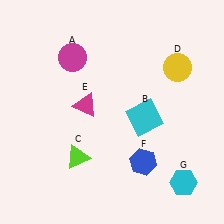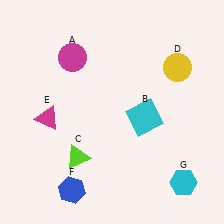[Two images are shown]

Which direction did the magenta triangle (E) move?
The magenta triangle (E) moved left.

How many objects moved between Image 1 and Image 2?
2 objects moved between the two images.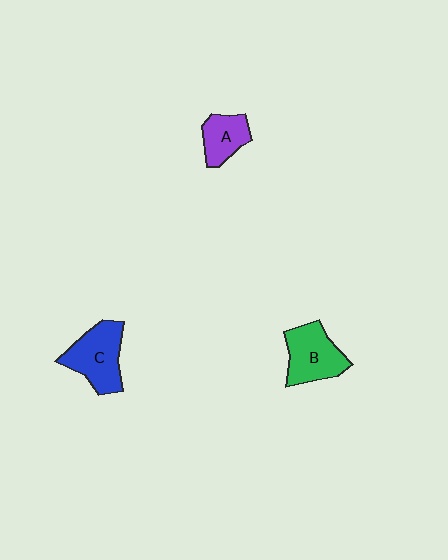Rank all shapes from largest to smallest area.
From largest to smallest: C (blue), B (green), A (purple).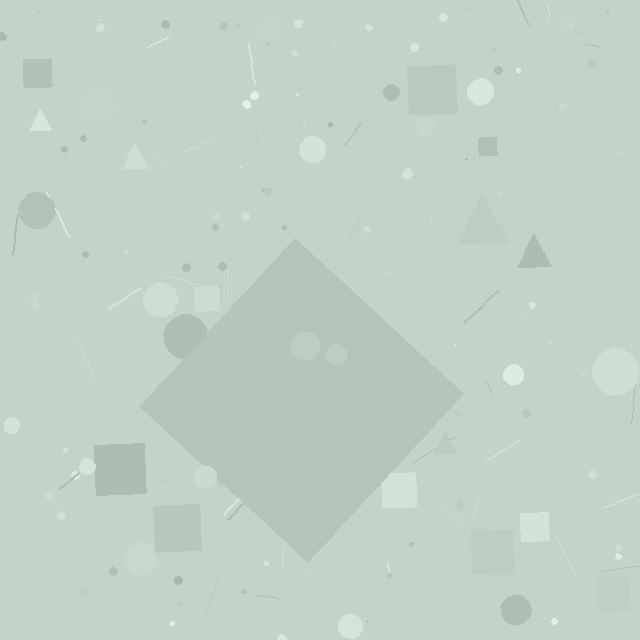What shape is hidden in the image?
A diamond is hidden in the image.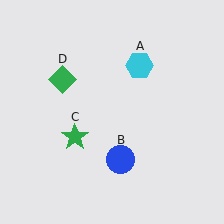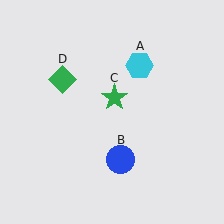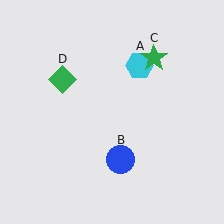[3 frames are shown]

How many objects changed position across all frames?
1 object changed position: green star (object C).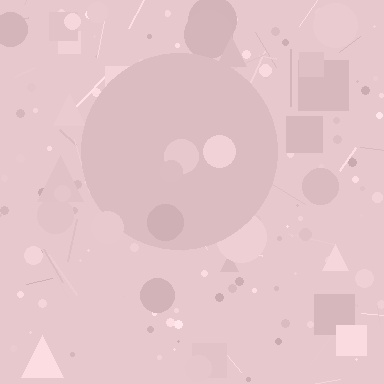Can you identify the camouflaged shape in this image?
The camouflaged shape is a circle.